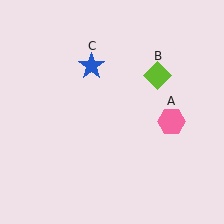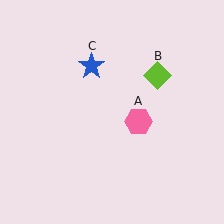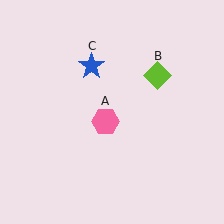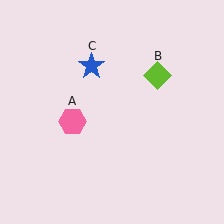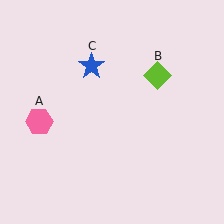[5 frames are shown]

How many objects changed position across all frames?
1 object changed position: pink hexagon (object A).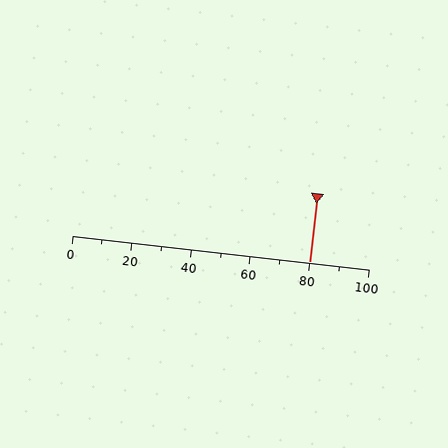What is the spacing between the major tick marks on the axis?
The major ticks are spaced 20 apart.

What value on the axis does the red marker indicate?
The marker indicates approximately 80.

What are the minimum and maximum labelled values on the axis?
The axis runs from 0 to 100.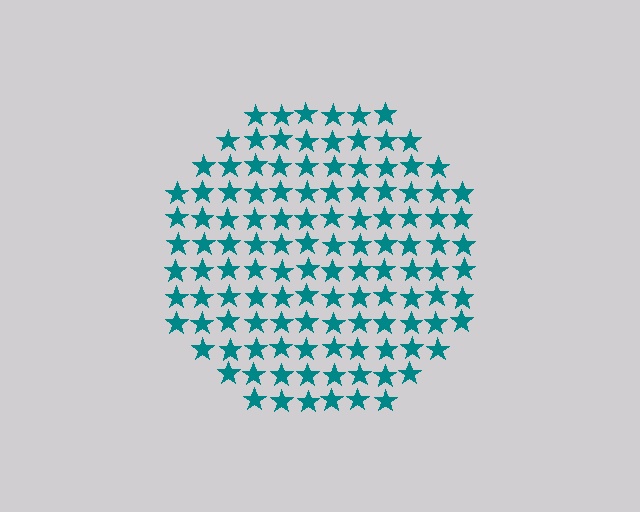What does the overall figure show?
The overall figure shows a circle.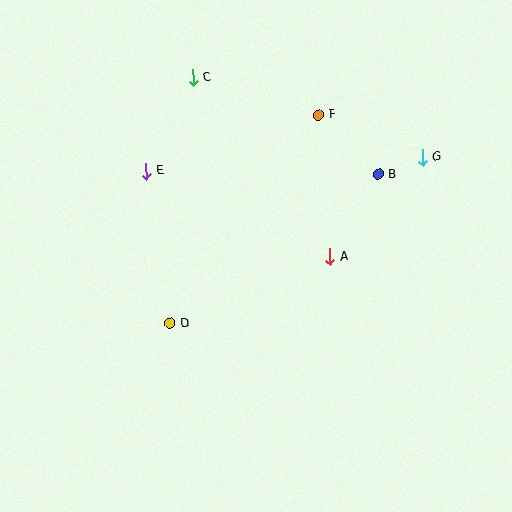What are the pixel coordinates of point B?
Point B is at (378, 174).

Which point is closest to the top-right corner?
Point G is closest to the top-right corner.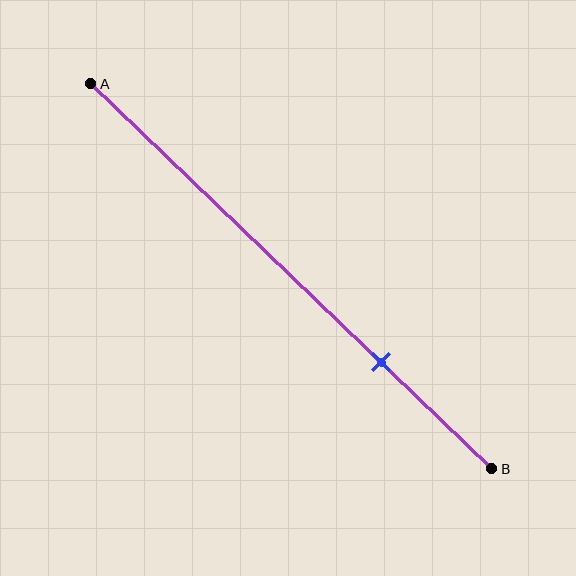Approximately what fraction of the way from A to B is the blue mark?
The blue mark is approximately 70% of the way from A to B.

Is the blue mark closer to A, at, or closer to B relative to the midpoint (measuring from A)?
The blue mark is closer to point B than the midpoint of segment AB.